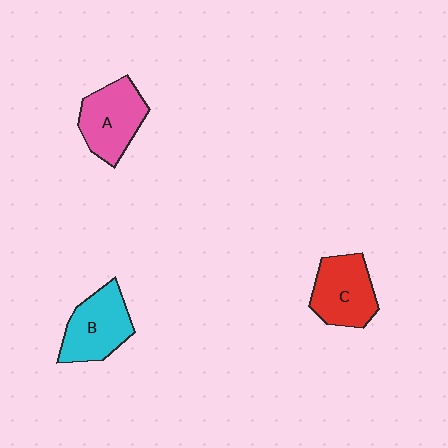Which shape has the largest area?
Shape A (pink).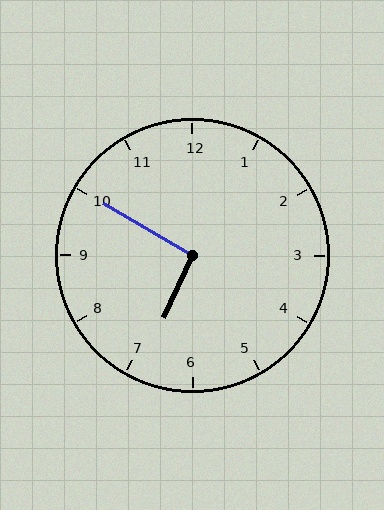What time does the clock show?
6:50.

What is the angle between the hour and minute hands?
Approximately 95 degrees.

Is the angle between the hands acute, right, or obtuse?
It is right.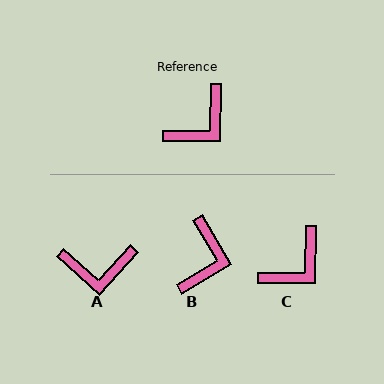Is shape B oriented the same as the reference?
No, it is off by about 31 degrees.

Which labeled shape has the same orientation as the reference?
C.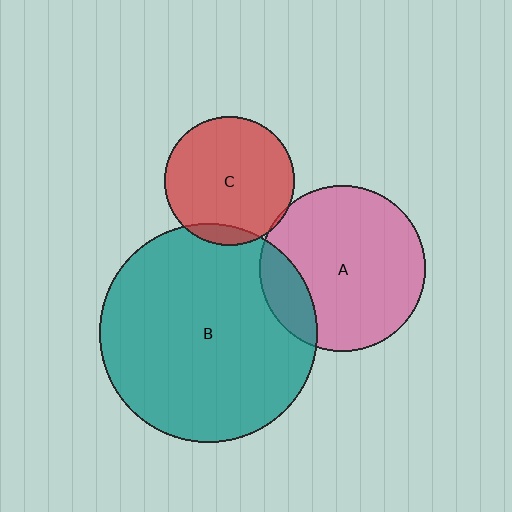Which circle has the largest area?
Circle B (teal).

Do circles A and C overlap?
Yes.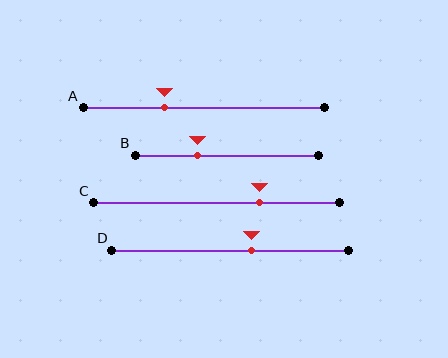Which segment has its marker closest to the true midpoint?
Segment D has its marker closest to the true midpoint.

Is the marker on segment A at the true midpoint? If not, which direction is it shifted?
No, the marker on segment A is shifted to the left by about 16% of the segment length.